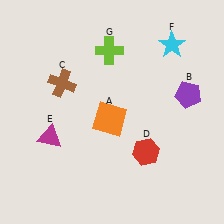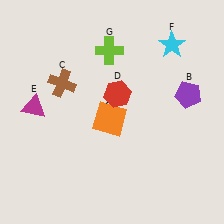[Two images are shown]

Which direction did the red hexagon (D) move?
The red hexagon (D) moved up.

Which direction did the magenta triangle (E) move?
The magenta triangle (E) moved up.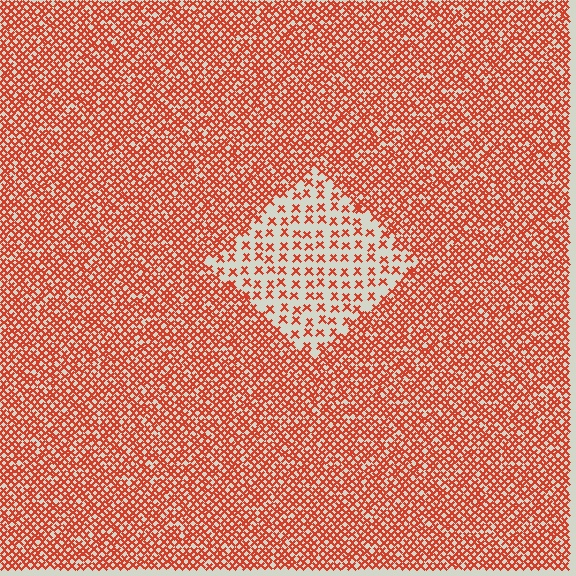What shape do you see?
I see a diamond.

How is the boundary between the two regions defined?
The boundary is defined by a change in element density (approximately 2.7x ratio). All elements are the same color, size, and shape.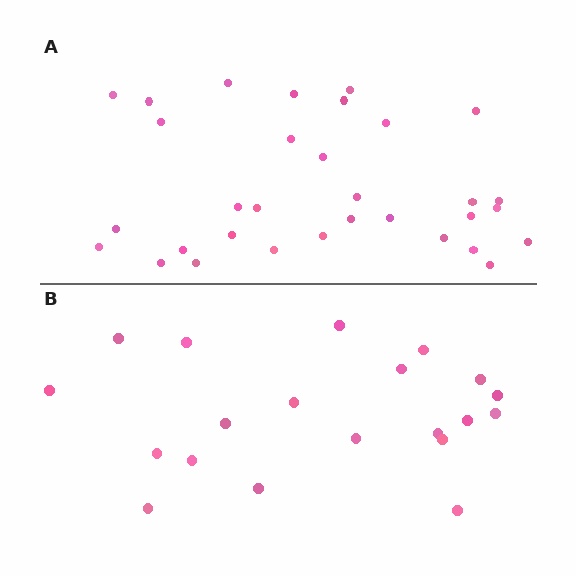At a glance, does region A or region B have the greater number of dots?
Region A (the top region) has more dots.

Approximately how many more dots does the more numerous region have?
Region A has roughly 12 or so more dots than region B.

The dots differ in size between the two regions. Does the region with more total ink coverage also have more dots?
No. Region B has more total ink coverage because its dots are larger, but region A actually contains more individual dots. Total area can be misleading — the number of items is what matters here.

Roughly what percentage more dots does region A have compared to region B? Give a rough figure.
About 60% more.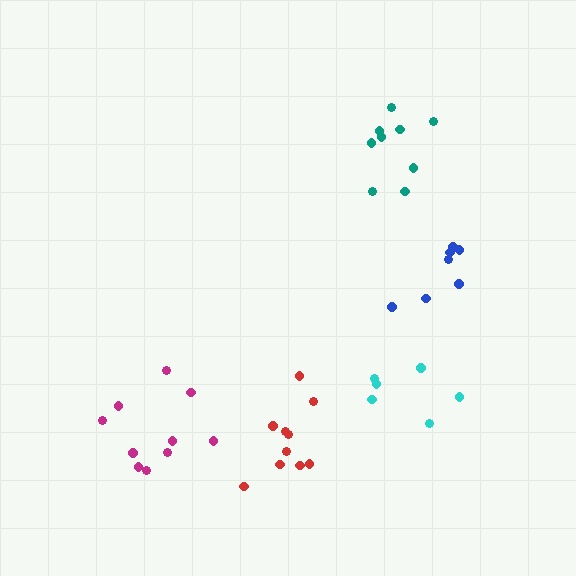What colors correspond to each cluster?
The clusters are colored: cyan, teal, blue, magenta, red.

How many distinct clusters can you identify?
There are 5 distinct clusters.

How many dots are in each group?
Group 1: 6 dots, Group 2: 9 dots, Group 3: 7 dots, Group 4: 10 dots, Group 5: 10 dots (42 total).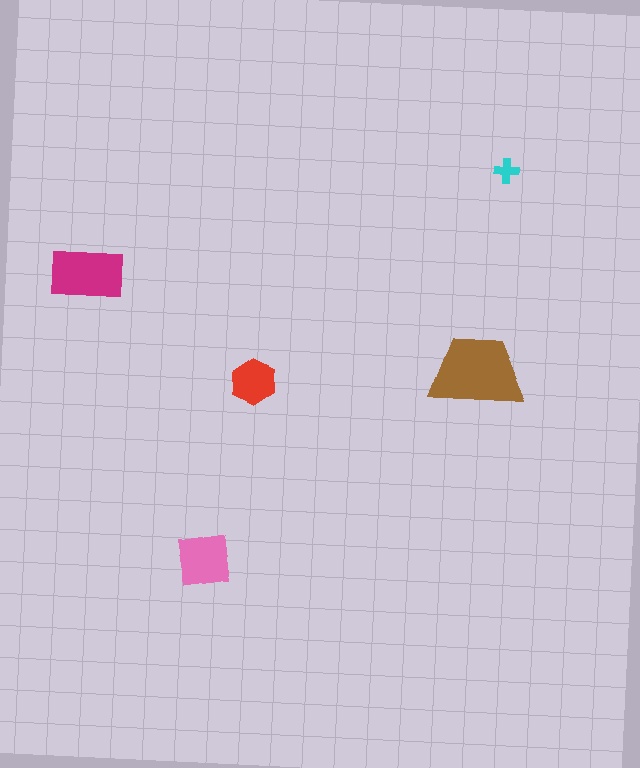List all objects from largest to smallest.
The brown trapezoid, the magenta rectangle, the pink square, the red hexagon, the cyan cross.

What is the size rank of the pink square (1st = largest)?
3rd.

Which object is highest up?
The cyan cross is topmost.